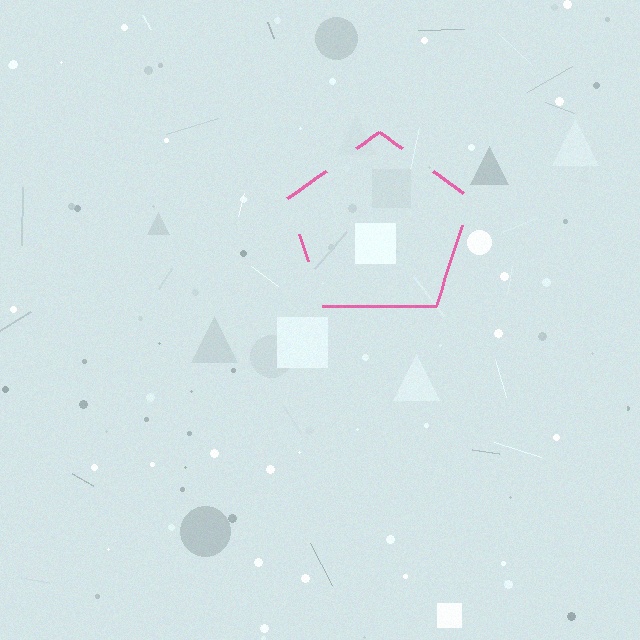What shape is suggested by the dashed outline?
The dashed outline suggests a pentagon.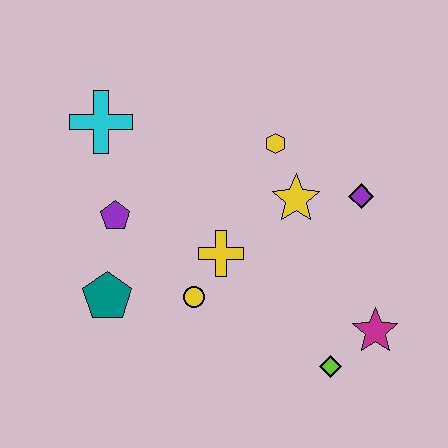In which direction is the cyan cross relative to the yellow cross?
The cyan cross is above the yellow cross.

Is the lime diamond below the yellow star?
Yes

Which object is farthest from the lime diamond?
The cyan cross is farthest from the lime diamond.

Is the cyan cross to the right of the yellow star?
No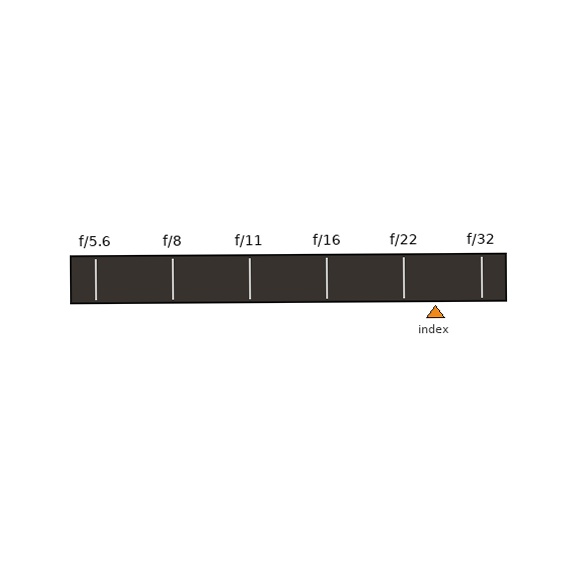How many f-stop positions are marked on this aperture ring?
There are 6 f-stop positions marked.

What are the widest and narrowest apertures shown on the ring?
The widest aperture shown is f/5.6 and the narrowest is f/32.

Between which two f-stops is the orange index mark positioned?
The index mark is between f/22 and f/32.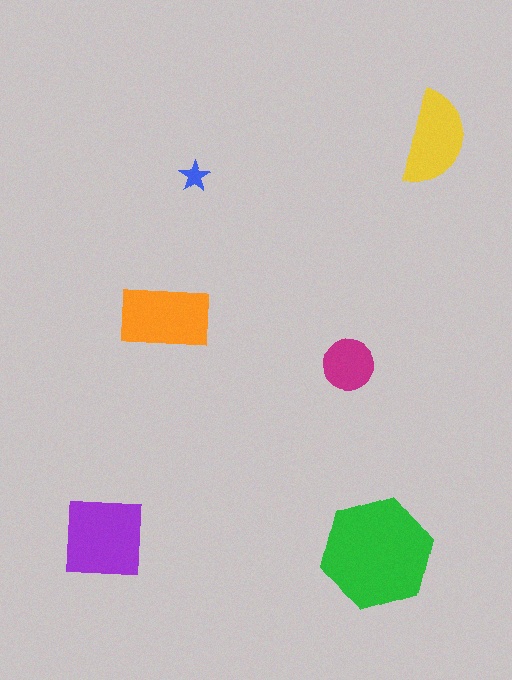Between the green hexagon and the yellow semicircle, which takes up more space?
The green hexagon.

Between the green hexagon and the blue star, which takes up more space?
The green hexagon.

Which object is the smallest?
The blue star.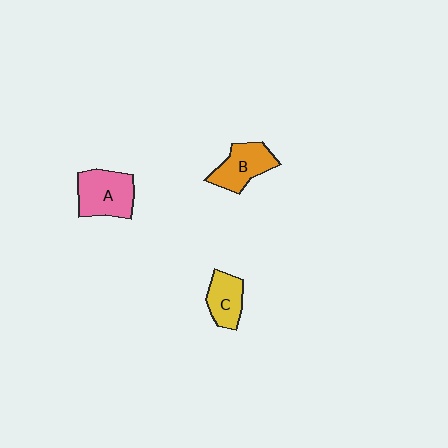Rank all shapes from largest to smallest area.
From largest to smallest: A (pink), B (orange), C (yellow).